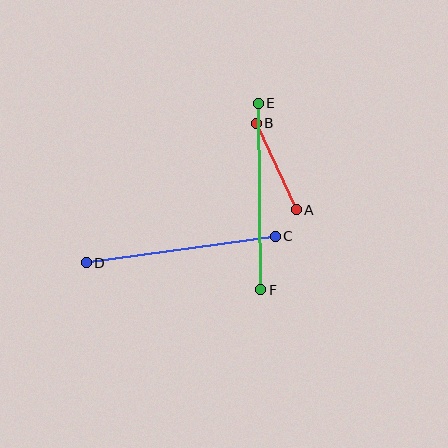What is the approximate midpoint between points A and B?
The midpoint is at approximately (276, 166) pixels.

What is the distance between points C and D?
The distance is approximately 191 pixels.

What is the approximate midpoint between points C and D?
The midpoint is at approximately (181, 250) pixels.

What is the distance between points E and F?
The distance is approximately 187 pixels.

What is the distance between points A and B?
The distance is approximately 95 pixels.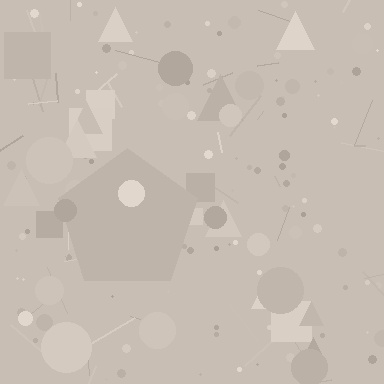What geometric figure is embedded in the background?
A pentagon is embedded in the background.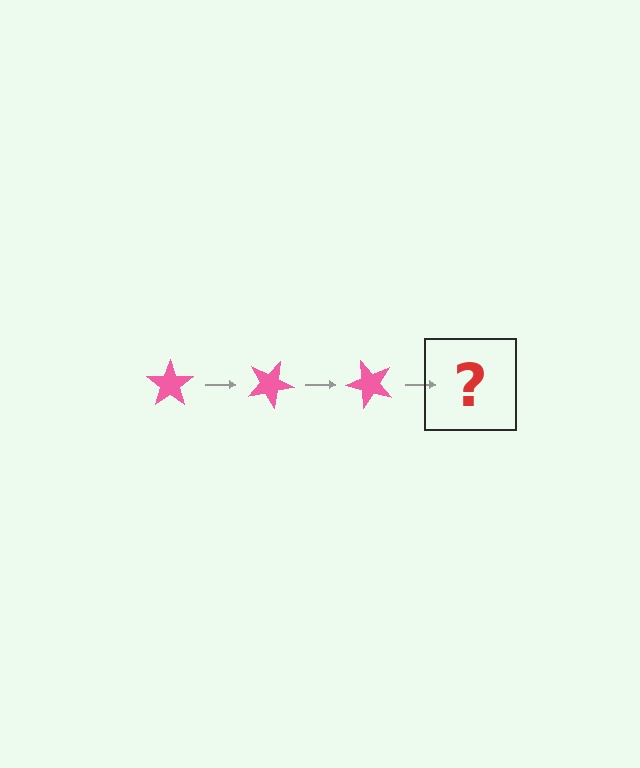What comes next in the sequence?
The next element should be a pink star rotated 75 degrees.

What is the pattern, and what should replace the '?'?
The pattern is that the star rotates 25 degrees each step. The '?' should be a pink star rotated 75 degrees.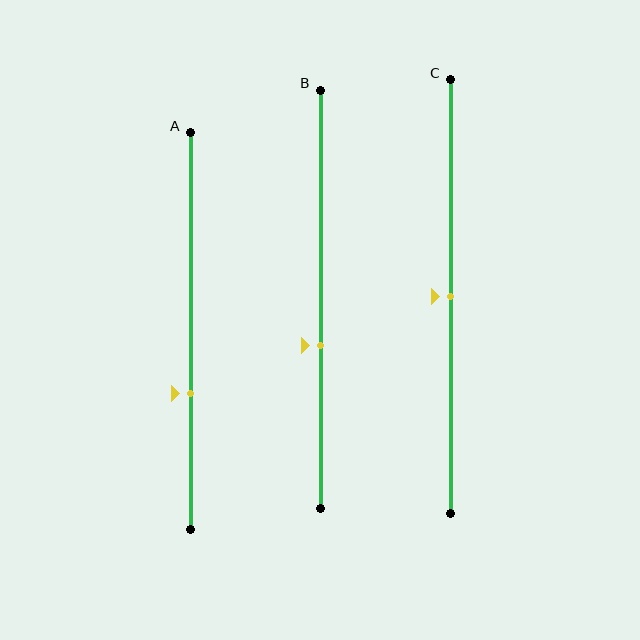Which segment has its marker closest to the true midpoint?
Segment C has its marker closest to the true midpoint.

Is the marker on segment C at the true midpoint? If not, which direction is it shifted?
Yes, the marker on segment C is at the true midpoint.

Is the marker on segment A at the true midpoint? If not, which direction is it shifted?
No, the marker on segment A is shifted downward by about 16% of the segment length.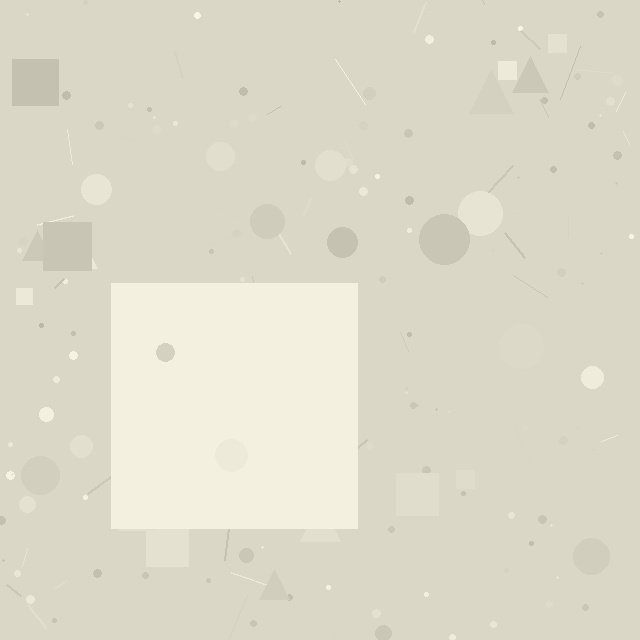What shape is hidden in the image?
A square is hidden in the image.